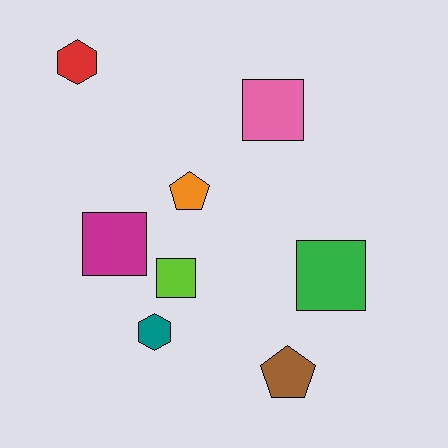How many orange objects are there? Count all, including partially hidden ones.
There is 1 orange object.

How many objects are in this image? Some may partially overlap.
There are 8 objects.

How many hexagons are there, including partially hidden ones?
There are 2 hexagons.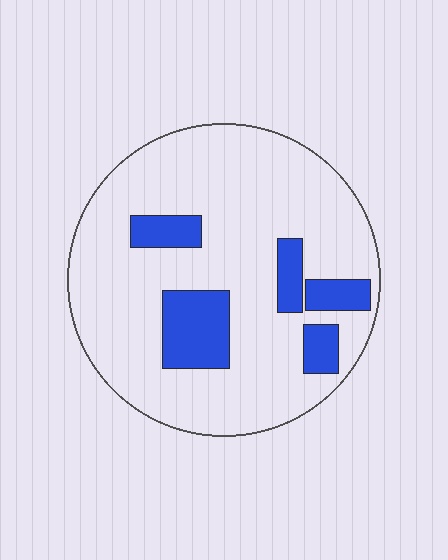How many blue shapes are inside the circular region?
5.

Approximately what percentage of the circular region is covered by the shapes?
Approximately 20%.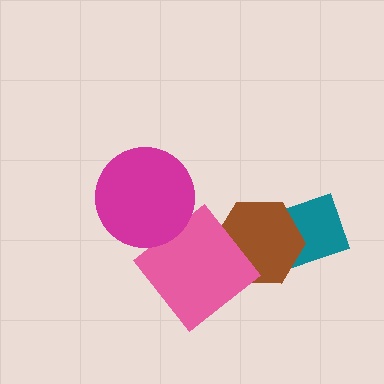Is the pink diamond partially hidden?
No, no other shape covers it.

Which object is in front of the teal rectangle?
The brown hexagon is in front of the teal rectangle.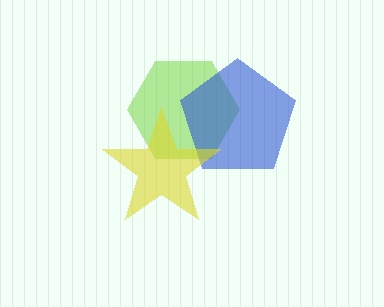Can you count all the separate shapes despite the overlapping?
Yes, there are 3 separate shapes.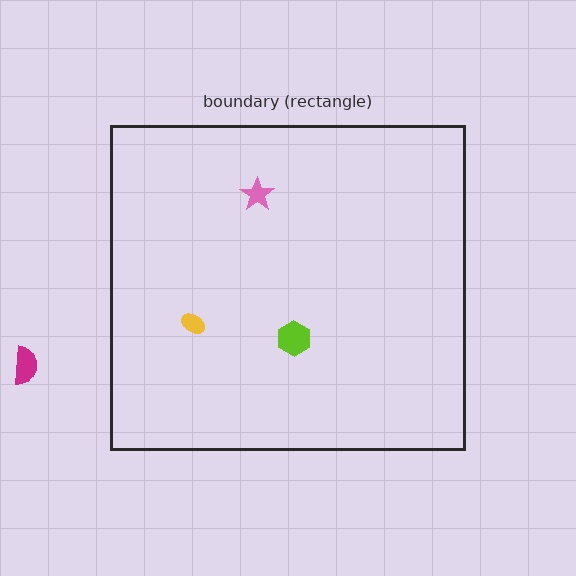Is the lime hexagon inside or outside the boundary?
Inside.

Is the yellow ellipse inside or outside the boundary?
Inside.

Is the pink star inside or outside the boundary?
Inside.